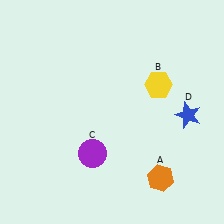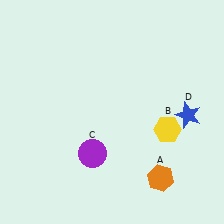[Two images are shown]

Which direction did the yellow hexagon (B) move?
The yellow hexagon (B) moved down.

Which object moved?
The yellow hexagon (B) moved down.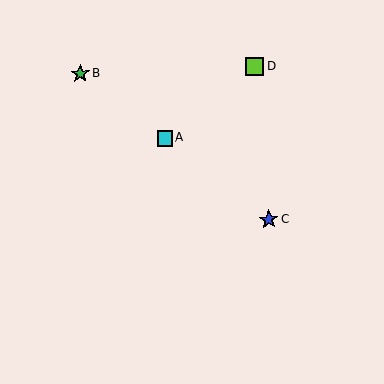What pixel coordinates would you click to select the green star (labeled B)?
Click at (80, 74) to select the green star B.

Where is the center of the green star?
The center of the green star is at (80, 74).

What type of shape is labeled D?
Shape D is a lime square.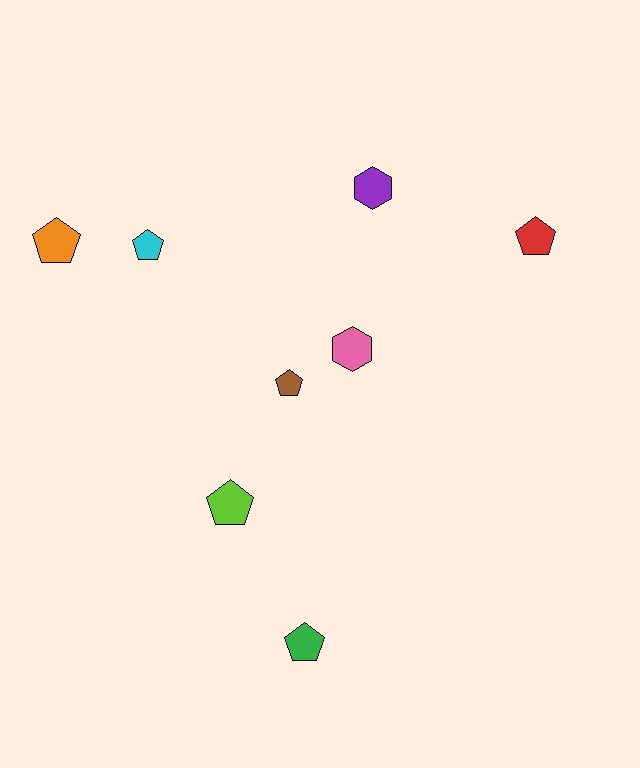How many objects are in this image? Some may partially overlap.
There are 8 objects.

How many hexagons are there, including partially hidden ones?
There are 2 hexagons.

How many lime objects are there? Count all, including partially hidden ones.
There is 1 lime object.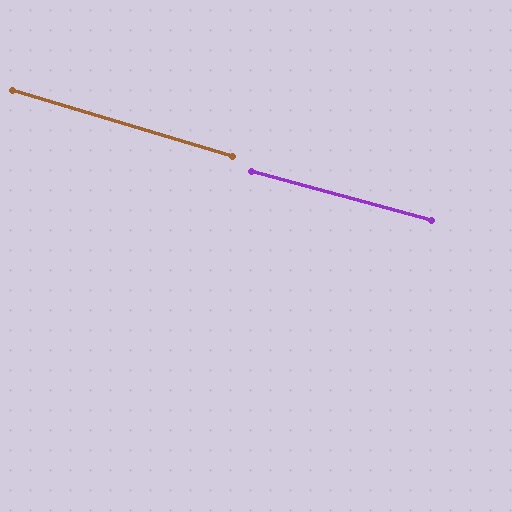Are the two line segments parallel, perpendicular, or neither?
Parallel — their directions differ by only 1.4°.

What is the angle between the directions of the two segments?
Approximately 1 degree.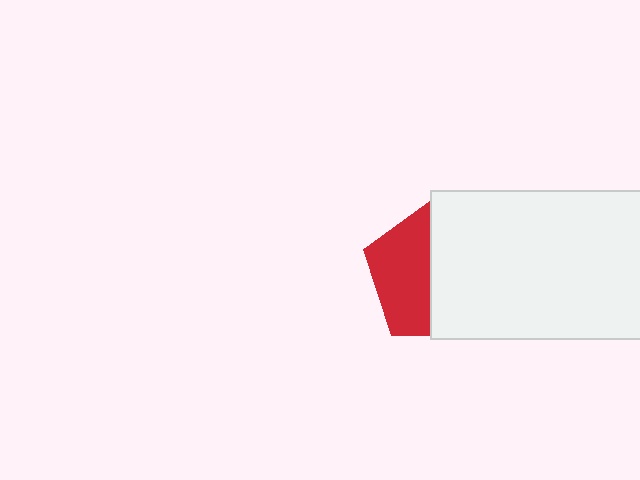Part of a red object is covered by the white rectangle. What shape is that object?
It is a pentagon.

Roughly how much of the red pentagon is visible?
A small part of it is visible (roughly 43%).